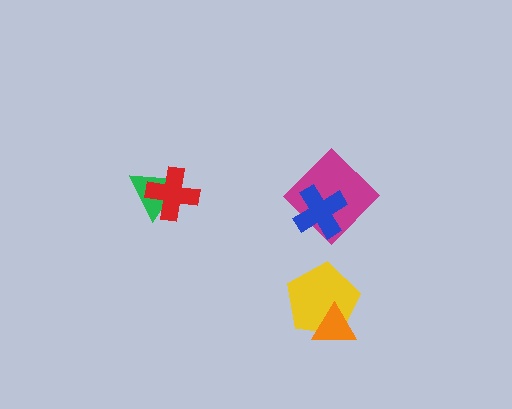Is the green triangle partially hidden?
Yes, it is partially covered by another shape.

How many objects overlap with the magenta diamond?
1 object overlaps with the magenta diamond.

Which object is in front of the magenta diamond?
The blue cross is in front of the magenta diamond.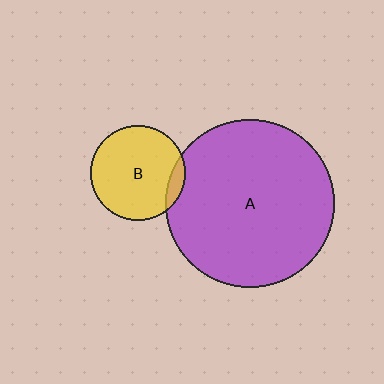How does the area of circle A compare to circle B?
Approximately 3.2 times.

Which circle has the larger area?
Circle A (purple).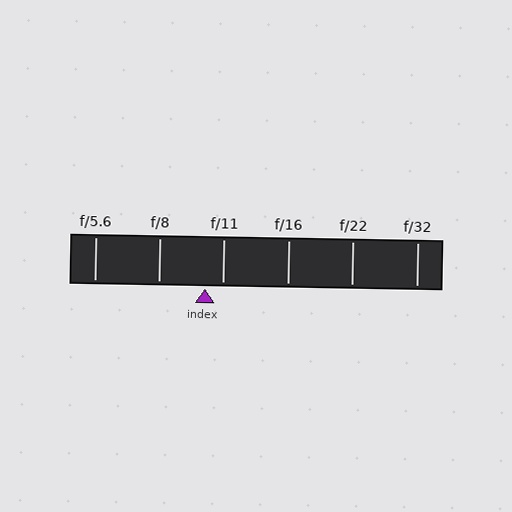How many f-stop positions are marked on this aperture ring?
There are 6 f-stop positions marked.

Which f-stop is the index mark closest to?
The index mark is closest to f/11.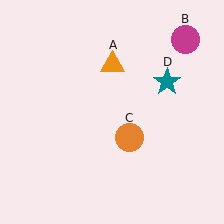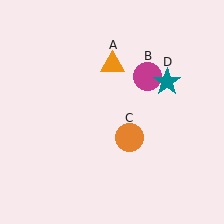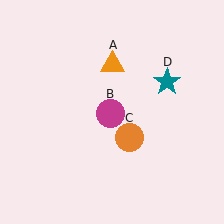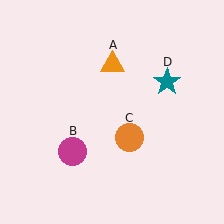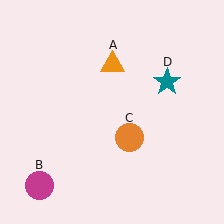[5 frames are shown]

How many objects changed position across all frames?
1 object changed position: magenta circle (object B).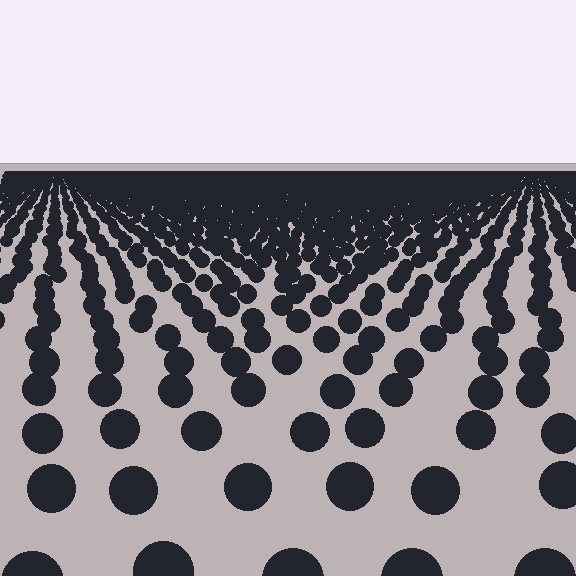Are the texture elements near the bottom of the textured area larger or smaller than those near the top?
Larger. Near the bottom, elements are closer to the viewer and appear at a bigger on-screen size.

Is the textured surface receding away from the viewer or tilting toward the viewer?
The surface is receding away from the viewer. Texture elements get smaller and denser toward the top.